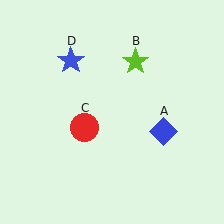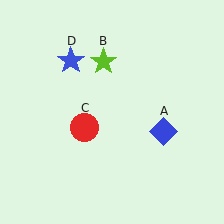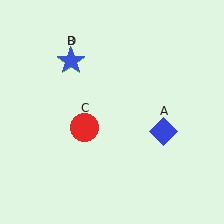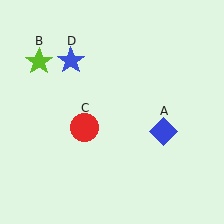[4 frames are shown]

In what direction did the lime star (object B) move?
The lime star (object B) moved left.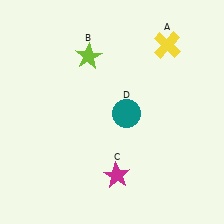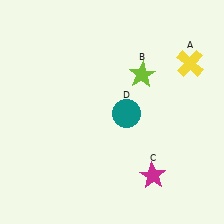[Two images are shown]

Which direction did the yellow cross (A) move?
The yellow cross (A) moved right.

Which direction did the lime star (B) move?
The lime star (B) moved right.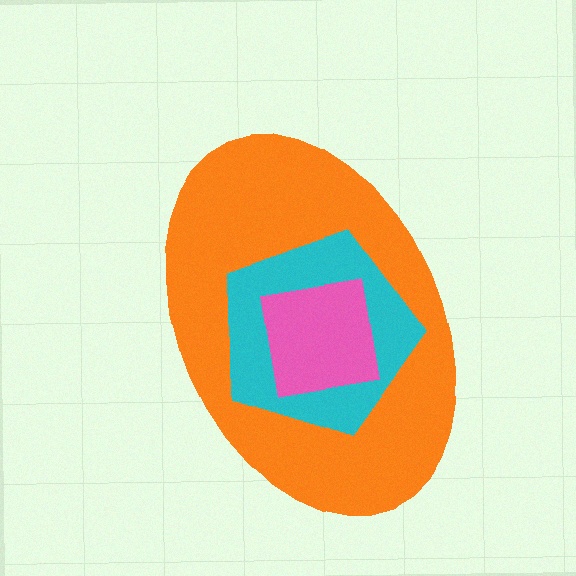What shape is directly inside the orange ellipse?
The cyan pentagon.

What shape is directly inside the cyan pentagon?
The pink square.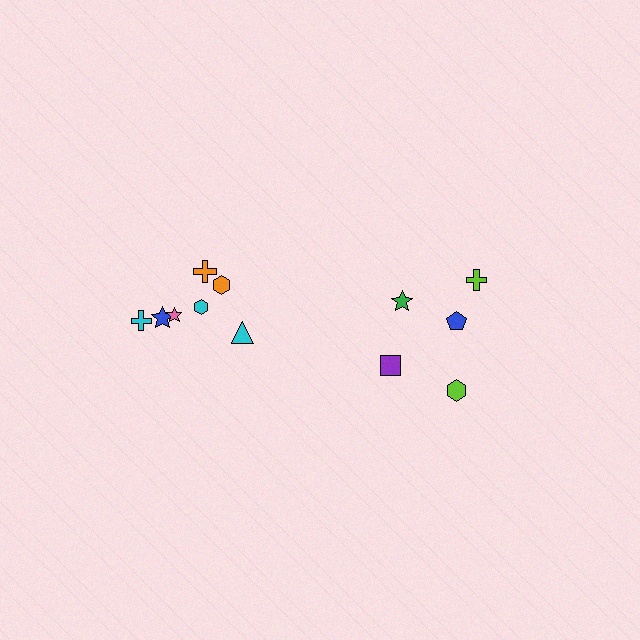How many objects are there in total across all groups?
There are 12 objects.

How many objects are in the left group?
There are 7 objects.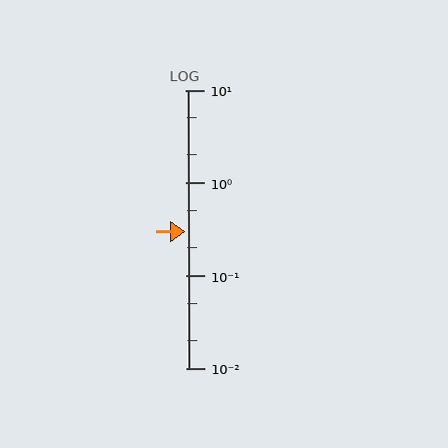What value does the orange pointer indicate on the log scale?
The pointer indicates approximately 0.3.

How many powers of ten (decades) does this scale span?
The scale spans 3 decades, from 0.01 to 10.